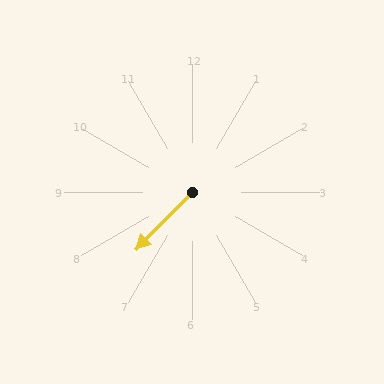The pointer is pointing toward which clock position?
Roughly 7 o'clock.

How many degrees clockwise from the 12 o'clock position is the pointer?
Approximately 225 degrees.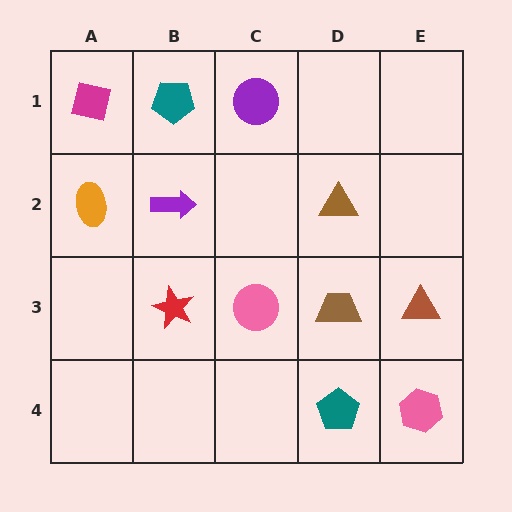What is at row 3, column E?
A brown triangle.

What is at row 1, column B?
A teal pentagon.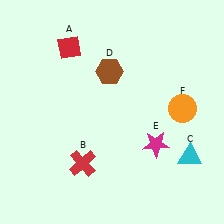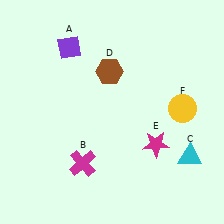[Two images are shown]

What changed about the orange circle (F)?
In Image 1, F is orange. In Image 2, it changed to yellow.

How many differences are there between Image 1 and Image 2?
There are 3 differences between the two images.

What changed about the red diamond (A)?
In Image 1, A is red. In Image 2, it changed to purple.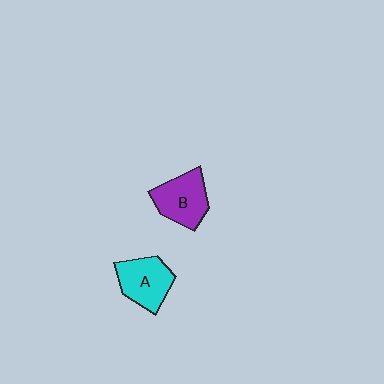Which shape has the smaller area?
Shape A (cyan).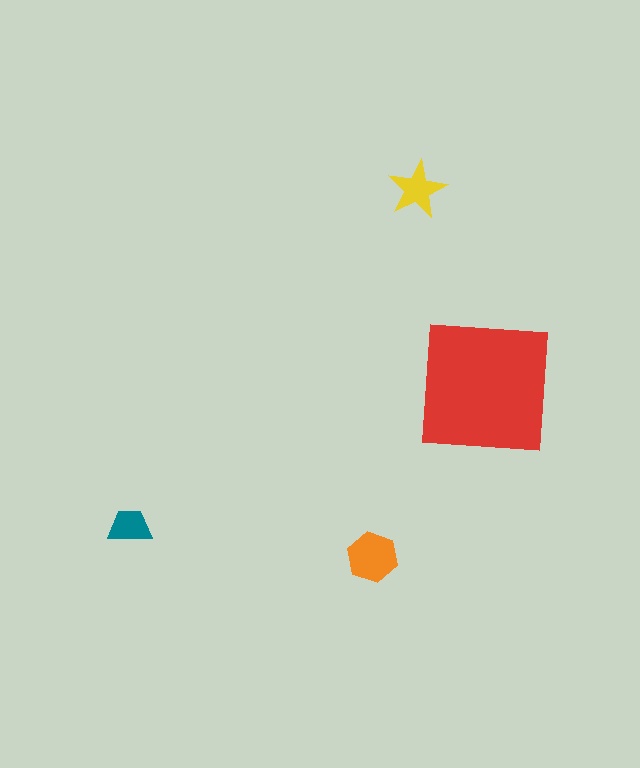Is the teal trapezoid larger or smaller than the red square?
Smaller.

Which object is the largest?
The red square.